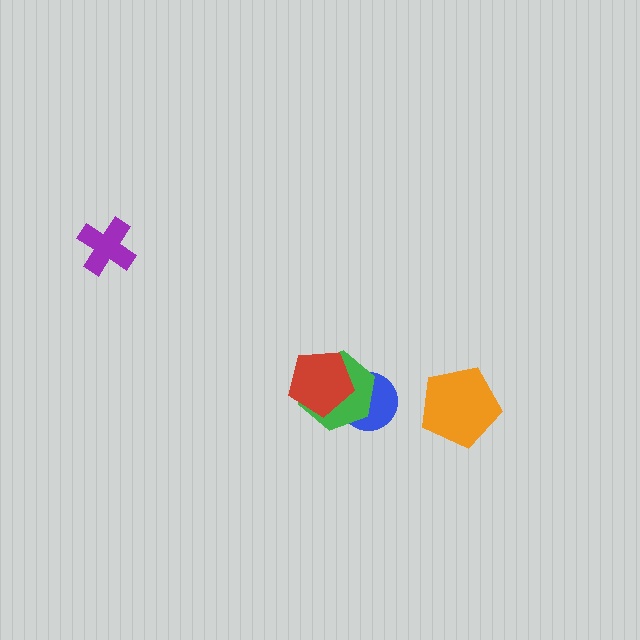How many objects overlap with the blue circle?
2 objects overlap with the blue circle.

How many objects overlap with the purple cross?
0 objects overlap with the purple cross.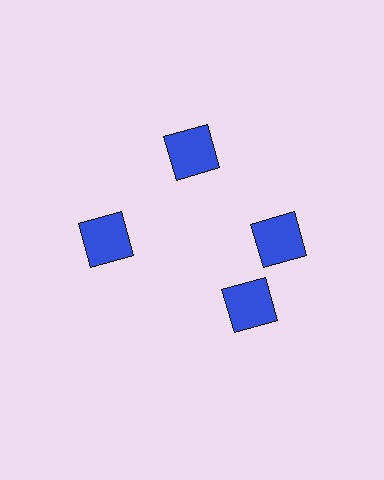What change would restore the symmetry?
The symmetry would be restored by rotating it back into even spacing with its neighbors so that all 4 squares sit at equal angles and equal distance from the center.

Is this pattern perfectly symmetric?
No. The 4 blue squares are arranged in a ring, but one element near the 6 o'clock position is rotated out of alignment along the ring, breaking the 4-fold rotational symmetry.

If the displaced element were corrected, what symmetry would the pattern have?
It would have 4-fold rotational symmetry — the pattern would map onto itself every 90 degrees.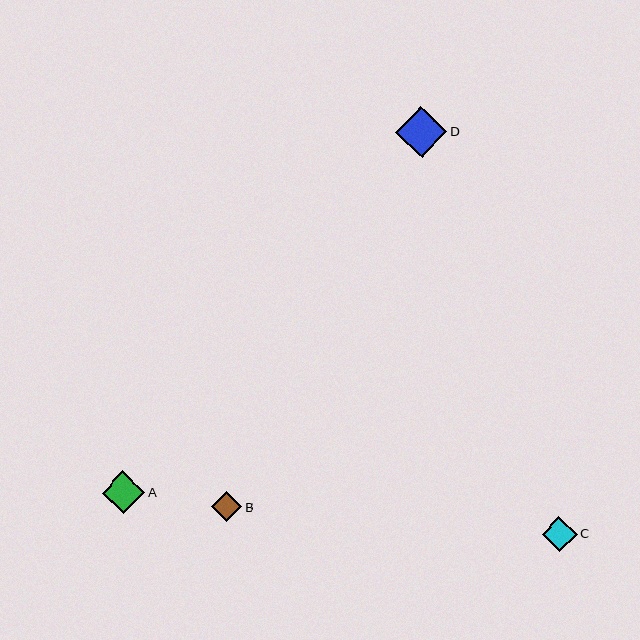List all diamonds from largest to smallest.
From largest to smallest: D, A, C, B.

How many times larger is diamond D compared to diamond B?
Diamond D is approximately 1.7 times the size of diamond B.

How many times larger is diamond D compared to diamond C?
Diamond D is approximately 1.5 times the size of diamond C.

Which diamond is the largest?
Diamond D is the largest with a size of approximately 51 pixels.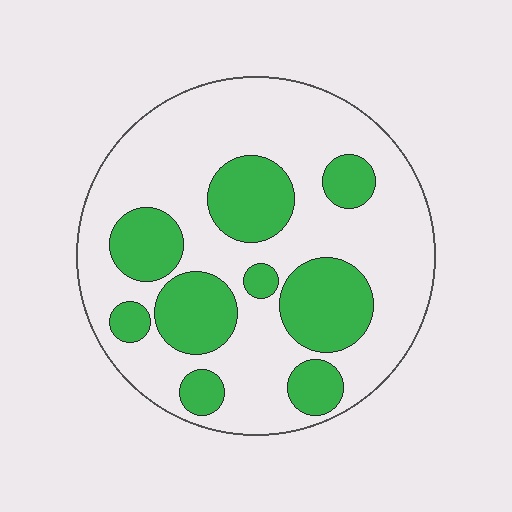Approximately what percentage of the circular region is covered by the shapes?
Approximately 30%.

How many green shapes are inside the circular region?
9.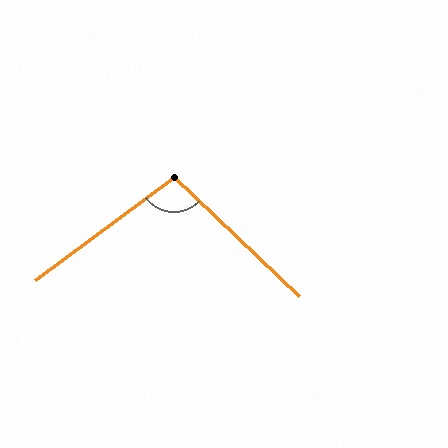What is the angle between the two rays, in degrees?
Approximately 100 degrees.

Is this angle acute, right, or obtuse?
It is obtuse.